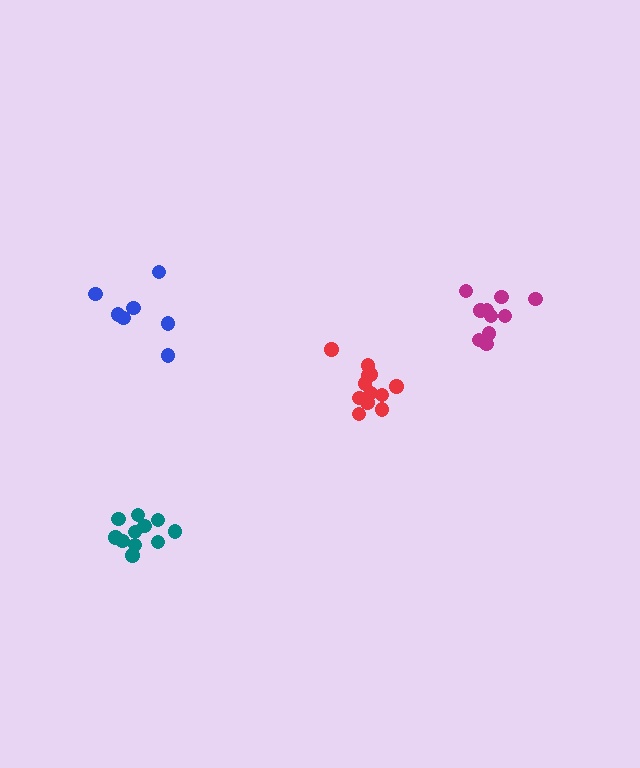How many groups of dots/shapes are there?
There are 4 groups.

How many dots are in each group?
Group 1: 12 dots, Group 2: 10 dots, Group 3: 11 dots, Group 4: 7 dots (40 total).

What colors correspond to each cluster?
The clusters are colored: red, magenta, teal, blue.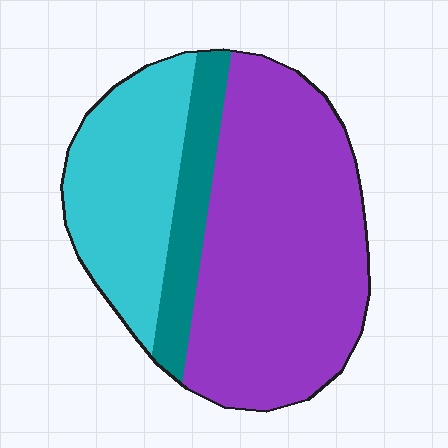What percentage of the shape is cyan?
Cyan takes up between a quarter and a half of the shape.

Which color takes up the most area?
Purple, at roughly 60%.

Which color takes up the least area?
Teal, at roughly 15%.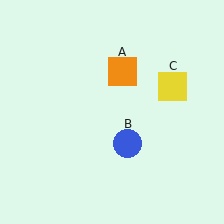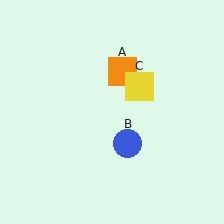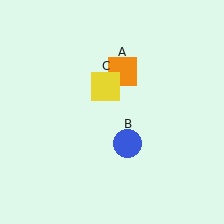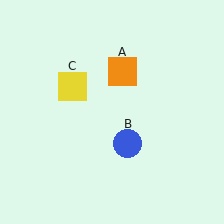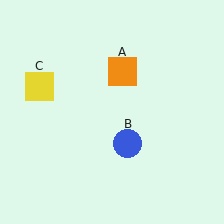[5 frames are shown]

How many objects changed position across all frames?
1 object changed position: yellow square (object C).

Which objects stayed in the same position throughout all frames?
Orange square (object A) and blue circle (object B) remained stationary.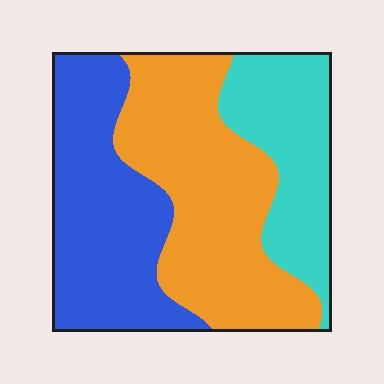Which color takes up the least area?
Cyan, at roughly 25%.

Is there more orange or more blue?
Orange.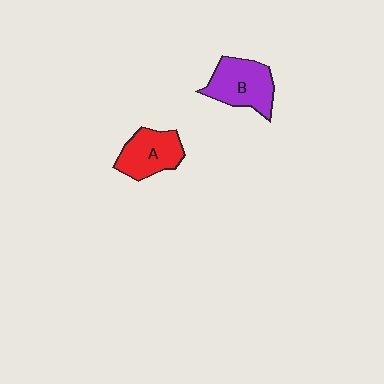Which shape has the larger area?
Shape B (purple).